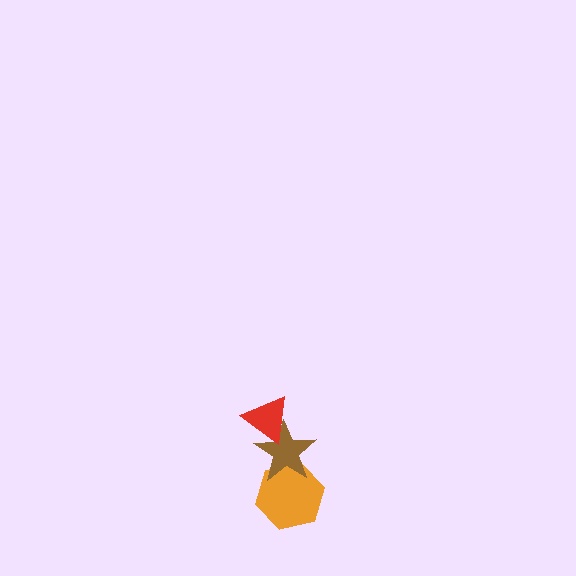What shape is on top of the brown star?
The red triangle is on top of the brown star.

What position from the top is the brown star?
The brown star is 2nd from the top.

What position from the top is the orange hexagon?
The orange hexagon is 3rd from the top.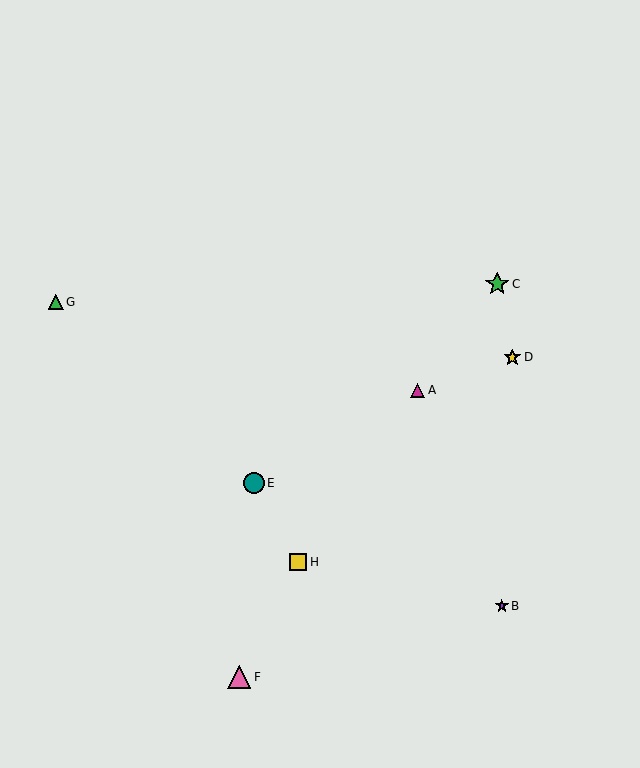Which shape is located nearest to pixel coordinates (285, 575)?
The yellow square (labeled H) at (298, 562) is nearest to that location.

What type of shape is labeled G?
Shape G is a green triangle.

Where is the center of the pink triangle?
The center of the pink triangle is at (239, 677).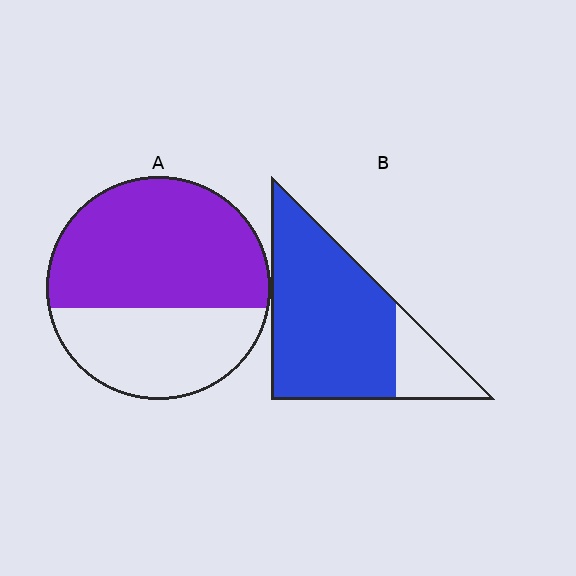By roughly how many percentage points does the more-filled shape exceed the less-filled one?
By roughly 20 percentage points (B over A).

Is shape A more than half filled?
Yes.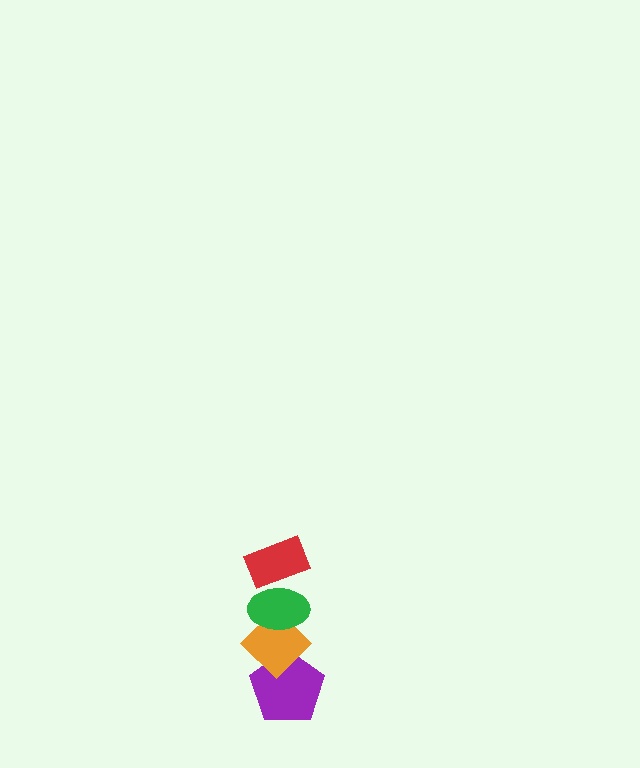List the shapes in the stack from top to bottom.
From top to bottom: the red rectangle, the green ellipse, the orange diamond, the purple pentagon.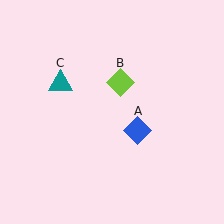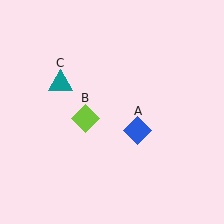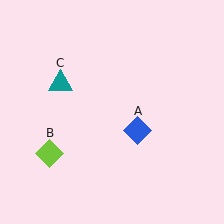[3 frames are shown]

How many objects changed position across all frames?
1 object changed position: lime diamond (object B).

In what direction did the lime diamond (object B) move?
The lime diamond (object B) moved down and to the left.